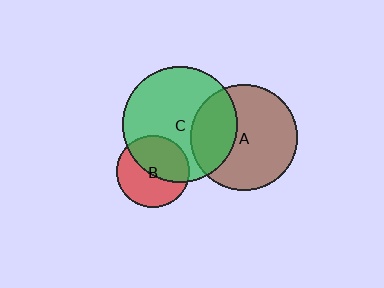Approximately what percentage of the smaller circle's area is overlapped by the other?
Approximately 35%.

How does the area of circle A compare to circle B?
Approximately 2.1 times.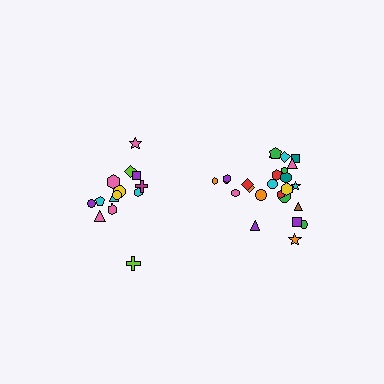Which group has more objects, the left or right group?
The right group.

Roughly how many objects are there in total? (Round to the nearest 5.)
Roughly 40 objects in total.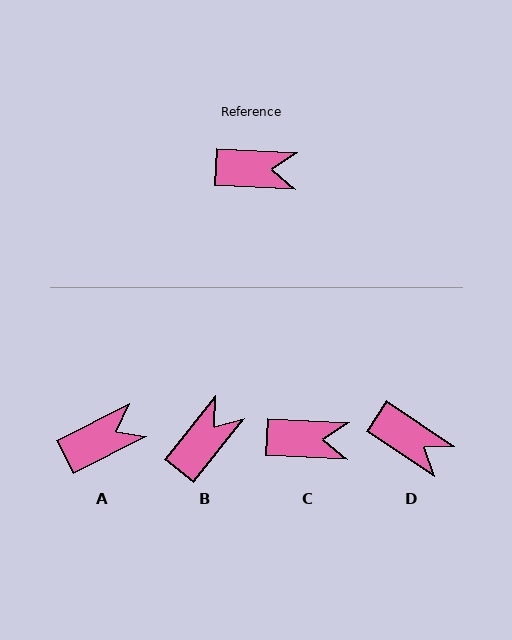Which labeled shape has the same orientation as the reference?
C.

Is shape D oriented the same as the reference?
No, it is off by about 31 degrees.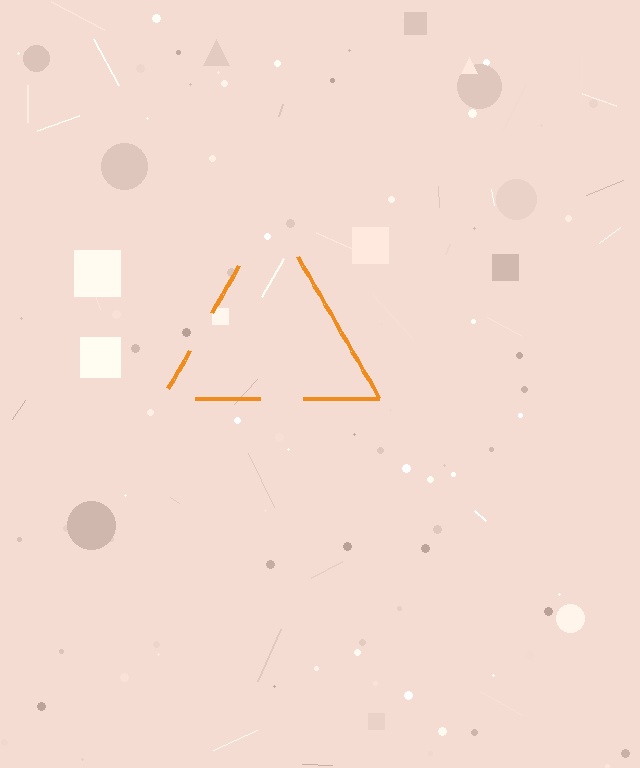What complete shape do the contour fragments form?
The contour fragments form a triangle.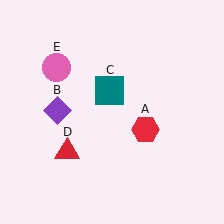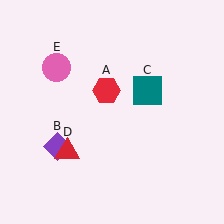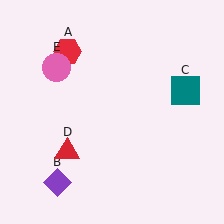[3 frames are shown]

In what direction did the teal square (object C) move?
The teal square (object C) moved right.